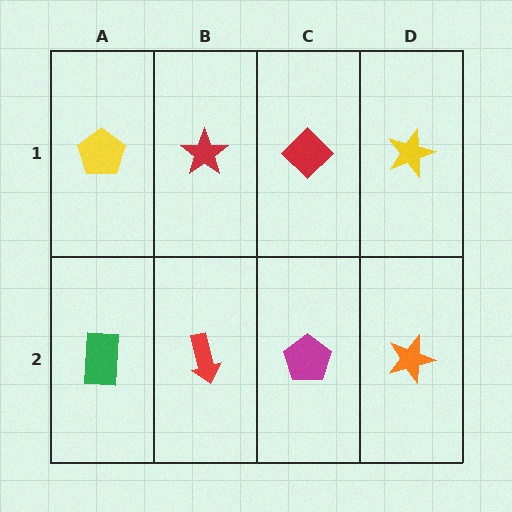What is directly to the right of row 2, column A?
A red arrow.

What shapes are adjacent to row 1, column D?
An orange star (row 2, column D), a red diamond (row 1, column C).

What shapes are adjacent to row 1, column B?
A red arrow (row 2, column B), a yellow pentagon (row 1, column A), a red diamond (row 1, column C).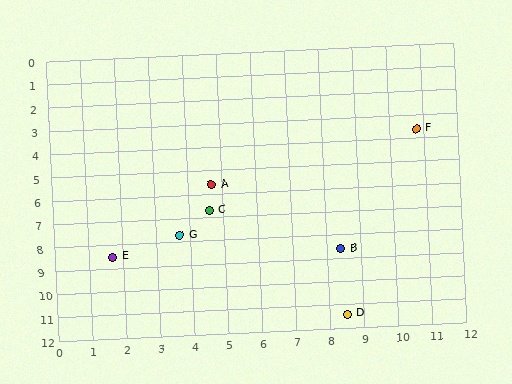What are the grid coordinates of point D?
Point D is at approximately (8.5, 11.4).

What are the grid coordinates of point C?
Point C is at approximately (4.6, 6.7).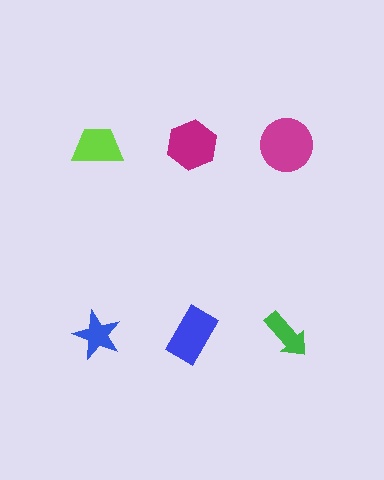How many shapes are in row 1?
3 shapes.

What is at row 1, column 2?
A magenta hexagon.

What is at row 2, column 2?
A blue rectangle.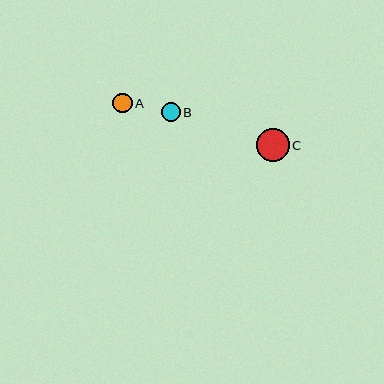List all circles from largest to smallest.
From largest to smallest: C, A, B.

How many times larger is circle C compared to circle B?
Circle C is approximately 1.7 times the size of circle B.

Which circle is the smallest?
Circle B is the smallest with a size of approximately 19 pixels.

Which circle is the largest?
Circle C is the largest with a size of approximately 33 pixels.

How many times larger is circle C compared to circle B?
Circle C is approximately 1.7 times the size of circle B.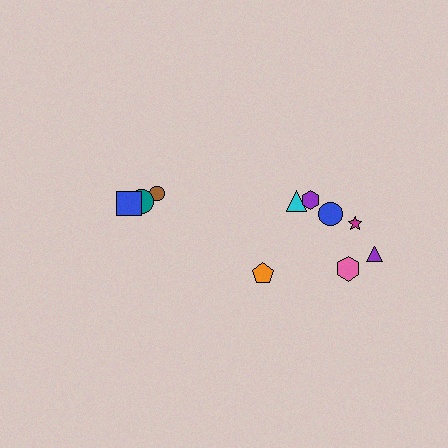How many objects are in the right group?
There are 7 objects.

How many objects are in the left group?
There are 3 objects.